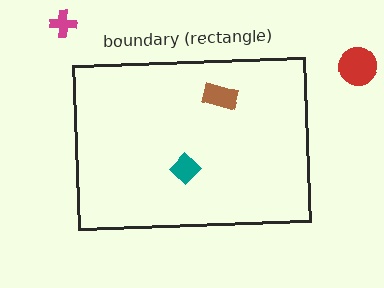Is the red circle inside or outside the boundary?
Outside.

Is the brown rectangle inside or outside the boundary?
Inside.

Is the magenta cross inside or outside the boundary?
Outside.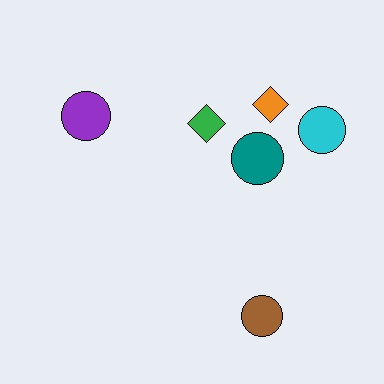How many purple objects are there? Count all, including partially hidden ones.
There is 1 purple object.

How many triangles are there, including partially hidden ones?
There are no triangles.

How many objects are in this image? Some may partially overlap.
There are 6 objects.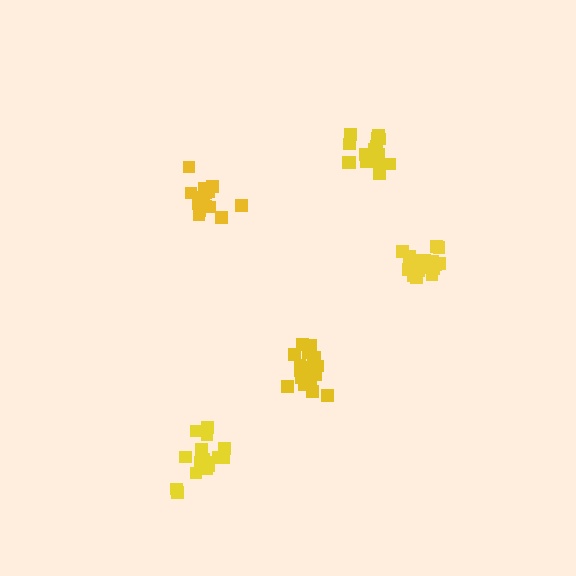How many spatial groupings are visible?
There are 5 spatial groupings.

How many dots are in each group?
Group 1: 19 dots, Group 2: 15 dots, Group 3: 16 dots, Group 4: 20 dots, Group 5: 17 dots (87 total).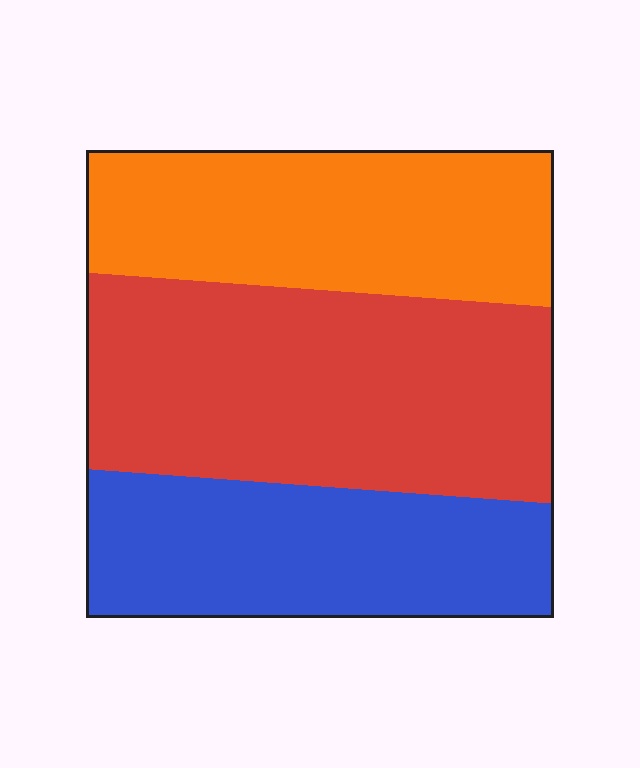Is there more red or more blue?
Red.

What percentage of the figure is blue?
Blue takes up about one quarter (1/4) of the figure.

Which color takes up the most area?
Red, at roughly 40%.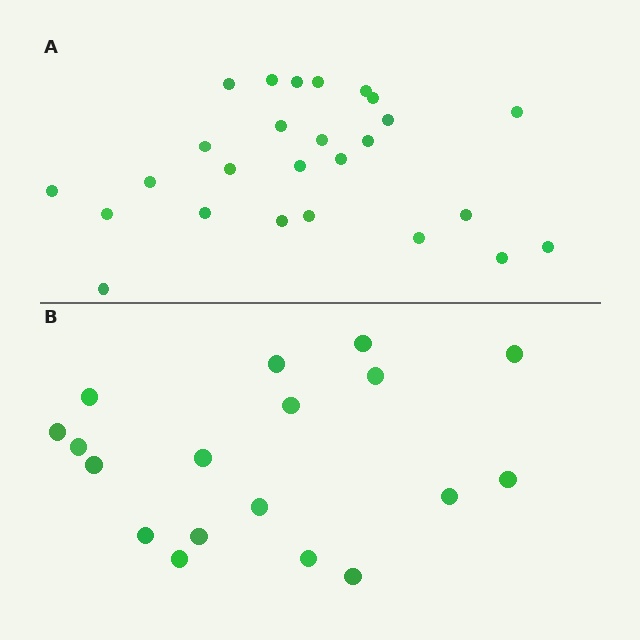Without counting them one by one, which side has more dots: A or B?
Region A (the top region) has more dots.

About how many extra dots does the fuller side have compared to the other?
Region A has roughly 8 or so more dots than region B.